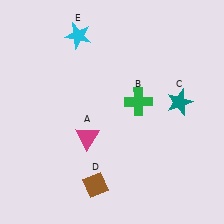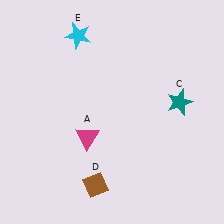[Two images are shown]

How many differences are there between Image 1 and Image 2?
There is 1 difference between the two images.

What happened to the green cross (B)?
The green cross (B) was removed in Image 2. It was in the top-right area of Image 1.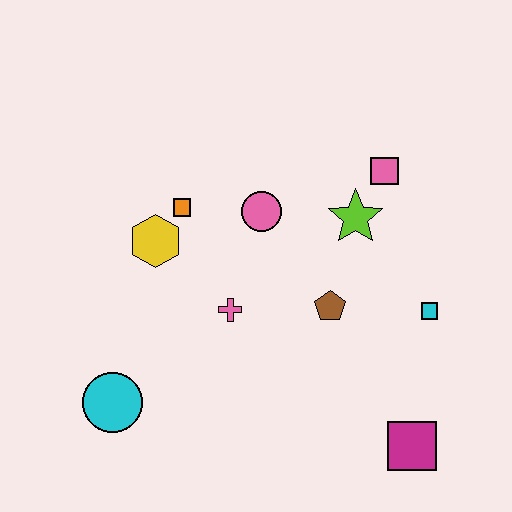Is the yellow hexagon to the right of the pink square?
No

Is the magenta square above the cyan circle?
No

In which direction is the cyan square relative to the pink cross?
The cyan square is to the right of the pink cross.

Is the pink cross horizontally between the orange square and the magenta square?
Yes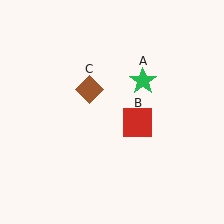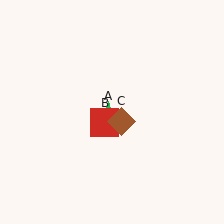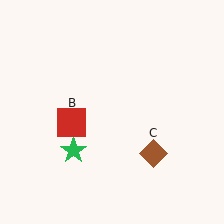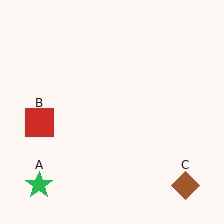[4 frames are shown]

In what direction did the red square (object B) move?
The red square (object B) moved left.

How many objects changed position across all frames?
3 objects changed position: green star (object A), red square (object B), brown diamond (object C).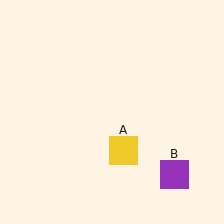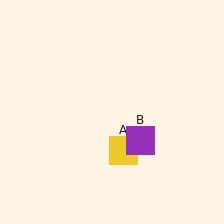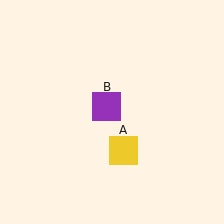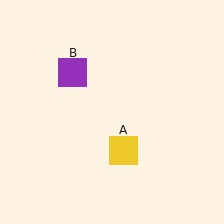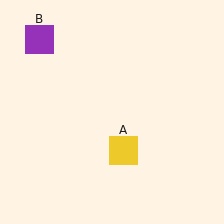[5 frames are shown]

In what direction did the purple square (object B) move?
The purple square (object B) moved up and to the left.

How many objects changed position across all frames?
1 object changed position: purple square (object B).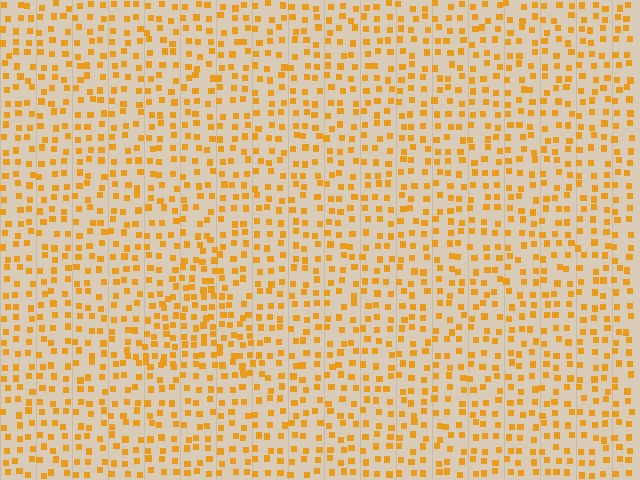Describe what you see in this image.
The image contains small orange elements arranged at two different densities. A triangle-shaped region is visible where the elements are more densely packed than the surrounding area.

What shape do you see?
I see a triangle.